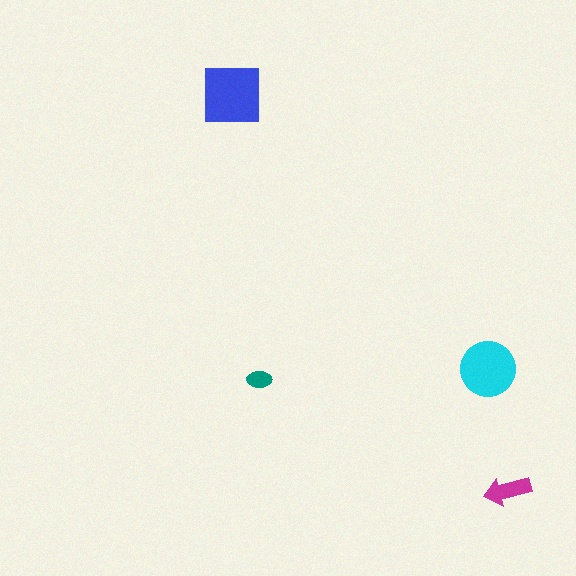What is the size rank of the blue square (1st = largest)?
1st.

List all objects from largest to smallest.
The blue square, the cyan circle, the magenta arrow, the teal ellipse.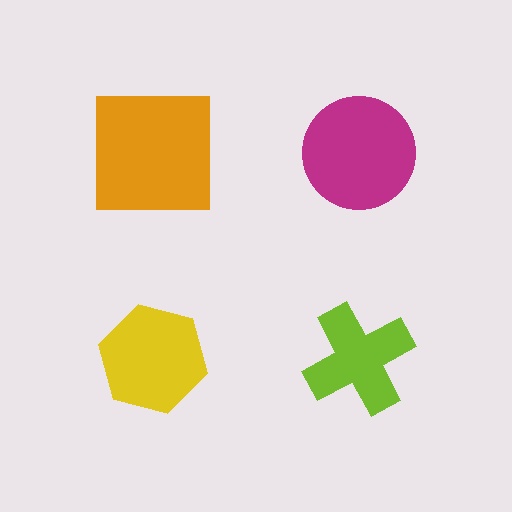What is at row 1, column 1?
An orange square.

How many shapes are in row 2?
2 shapes.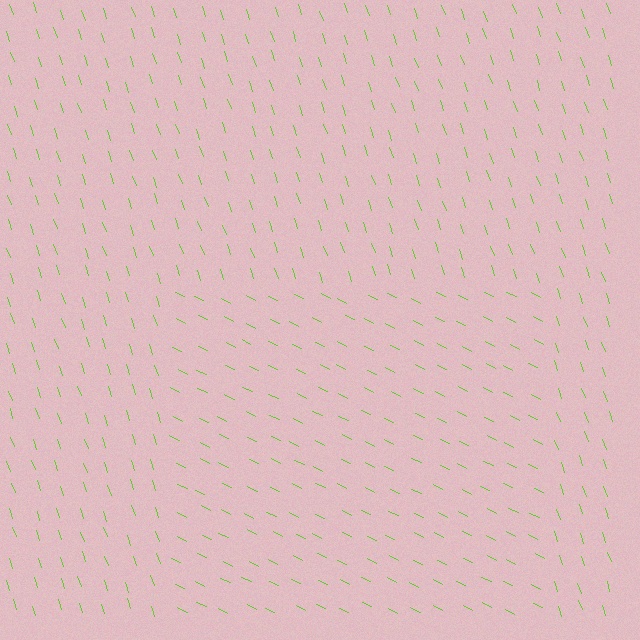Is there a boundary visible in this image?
Yes, there is a texture boundary formed by a change in line orientation.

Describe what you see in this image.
The image is filled with small lime line segments. A rectangle region in the image has lines oriented differently from the surrounding lines, creating a visible texture boundary.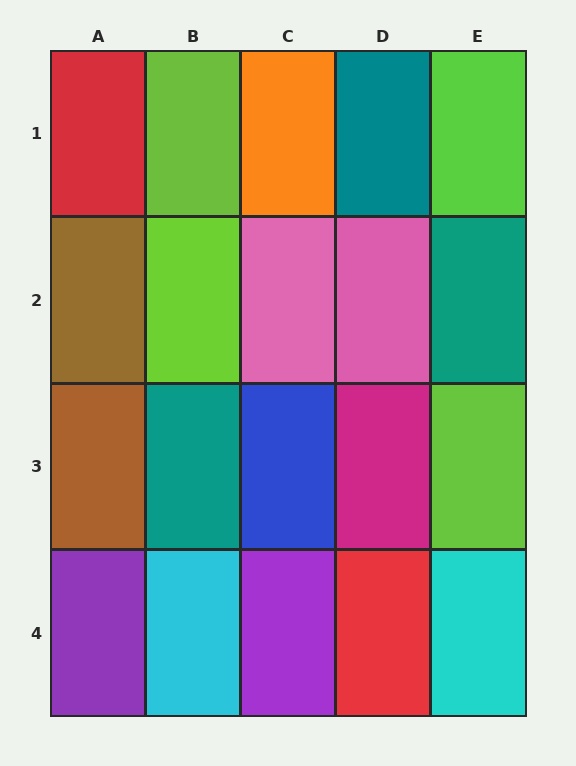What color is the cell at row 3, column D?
Magenta.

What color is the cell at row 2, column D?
Pink.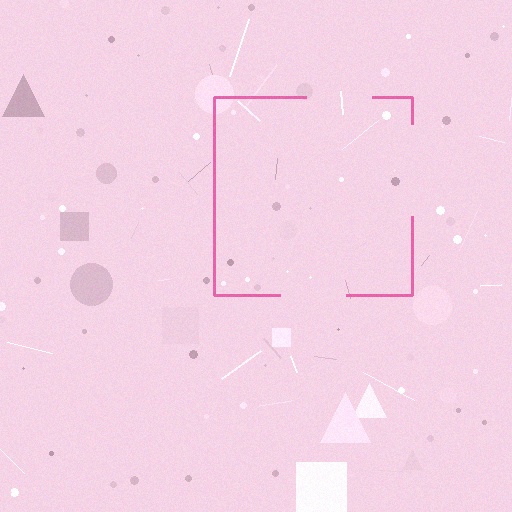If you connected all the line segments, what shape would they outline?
They would outline a square.